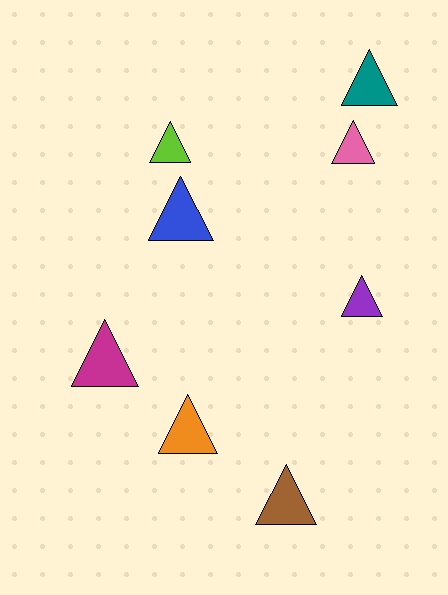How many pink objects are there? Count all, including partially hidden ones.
There is 1 pink object.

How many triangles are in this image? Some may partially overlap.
There are 8 triangles.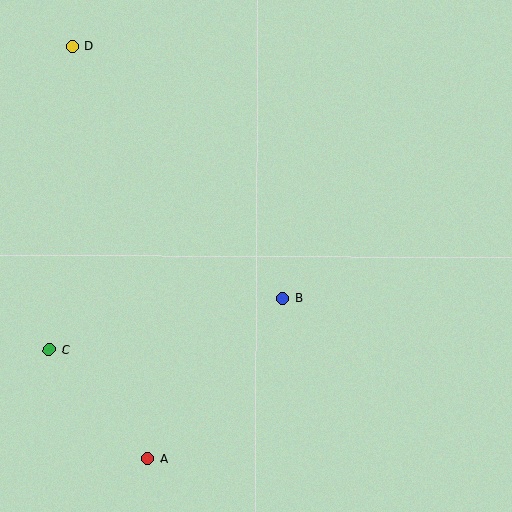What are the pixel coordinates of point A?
Point A is at (148, 459).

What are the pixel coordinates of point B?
Point B is at (283, 299).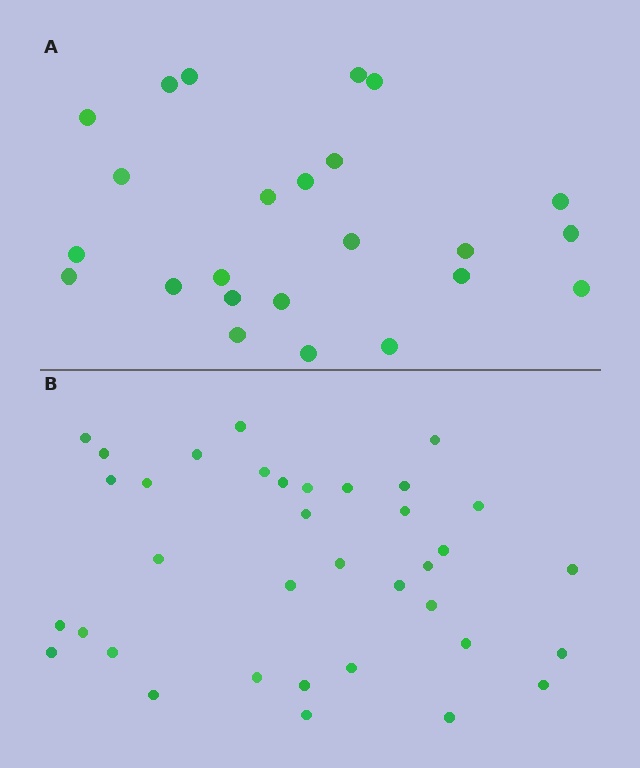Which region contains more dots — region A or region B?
Region B (the bottom region) has more dots.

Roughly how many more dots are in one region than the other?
Region B has roughly 12 or so more dots than region A.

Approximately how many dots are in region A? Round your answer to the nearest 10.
About 20 dots. (The exact count is 24, which rounds to 20.)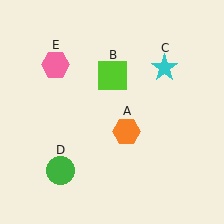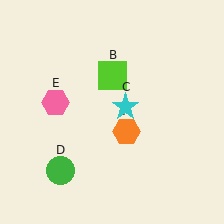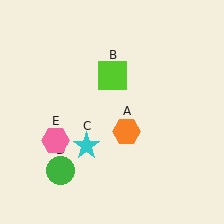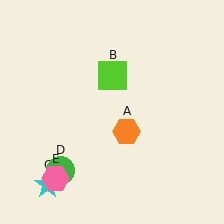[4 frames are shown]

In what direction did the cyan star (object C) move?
The cyan star (object C) moved down and to the left.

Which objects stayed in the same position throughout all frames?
Orange hexagon (object A) and lime square (object B) and green circle (object D) remained stationary.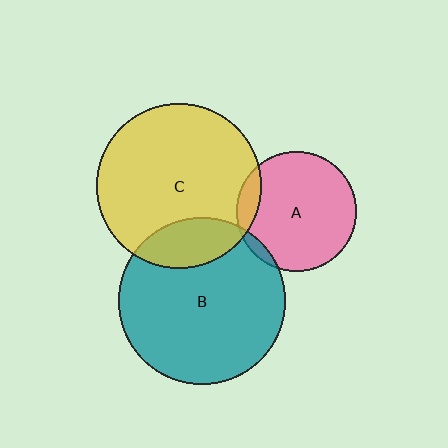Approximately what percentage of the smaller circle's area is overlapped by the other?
Approximately 5%.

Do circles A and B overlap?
Yes.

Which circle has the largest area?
Circle B (teal).